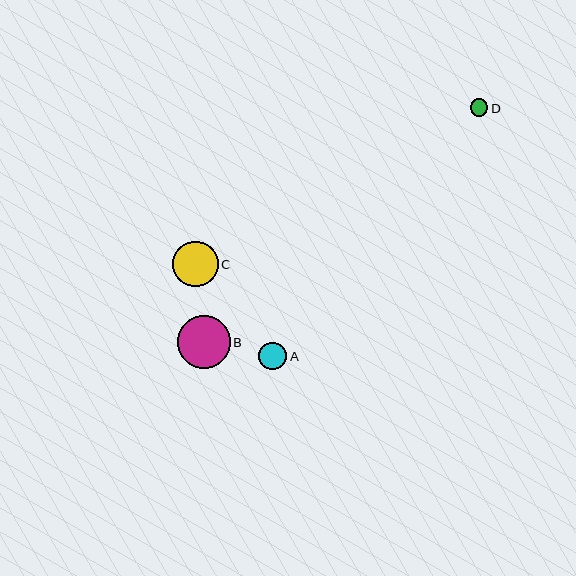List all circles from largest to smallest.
From largest to smallest: B, C, A, D.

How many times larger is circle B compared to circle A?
Circle B is approximately 1.9 times the size of circle A.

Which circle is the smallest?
Circle D is the smallest with a size of approximately 18 pixels.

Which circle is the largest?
Circle B is the largest with a size of approximately 53 pixels.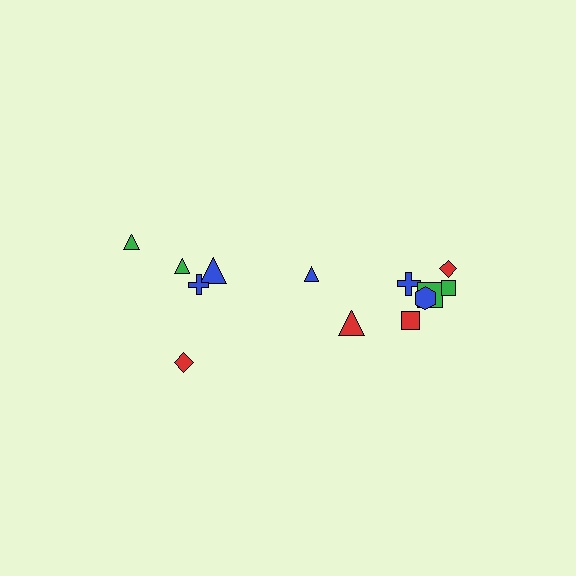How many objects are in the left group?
There are 5 objects.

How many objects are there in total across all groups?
There are 13 objects.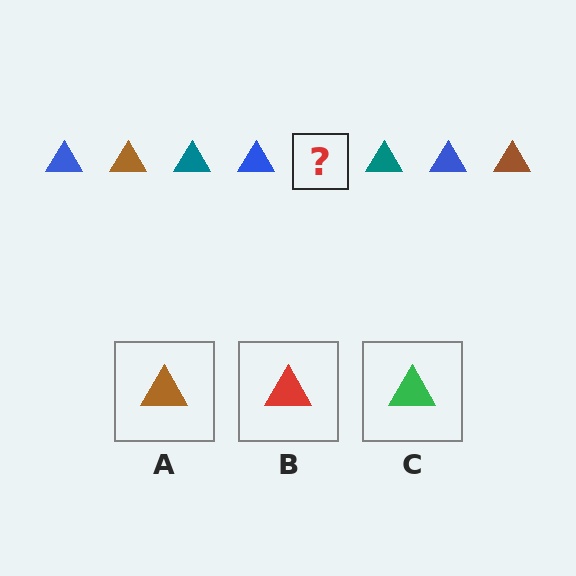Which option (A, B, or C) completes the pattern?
A.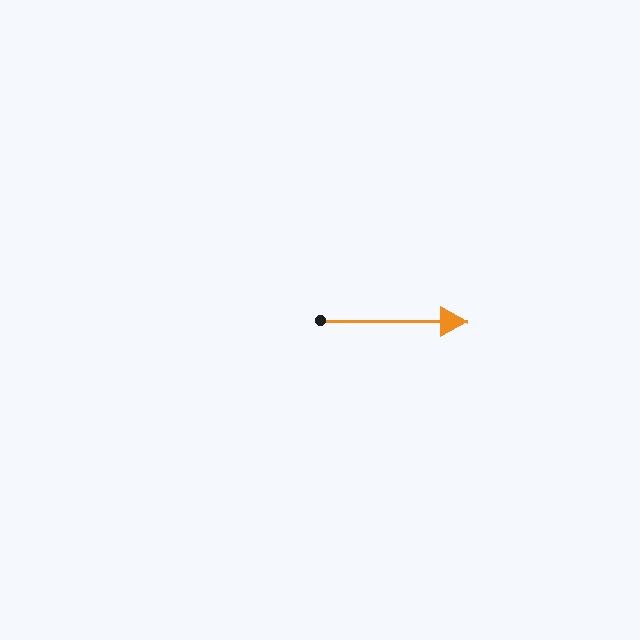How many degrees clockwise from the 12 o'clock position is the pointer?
Approximately 91 degrees.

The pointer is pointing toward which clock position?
Roughly 3 o'clock.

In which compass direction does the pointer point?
East.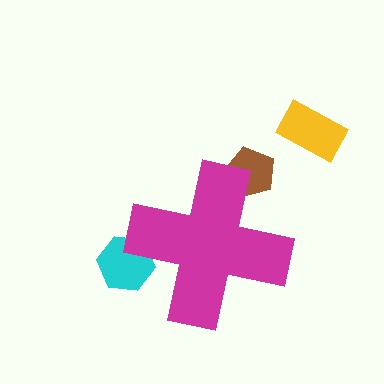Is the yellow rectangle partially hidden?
No, the yellow rectangle is fully visible.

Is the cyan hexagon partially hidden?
Yes, the cyan hexagon is partially hidden behind the magenta cross.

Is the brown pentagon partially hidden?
Yes, the brown pentagon is partially hidden behind the magenta cross.